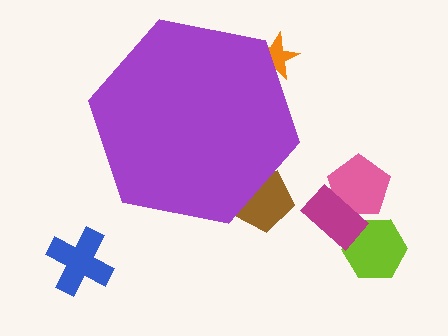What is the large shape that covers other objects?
A purple hexagon.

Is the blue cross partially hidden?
No, the blue cross is fully visible.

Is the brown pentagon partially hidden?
Yes, the brown pentagon is partially hidden behind the purple hexagon.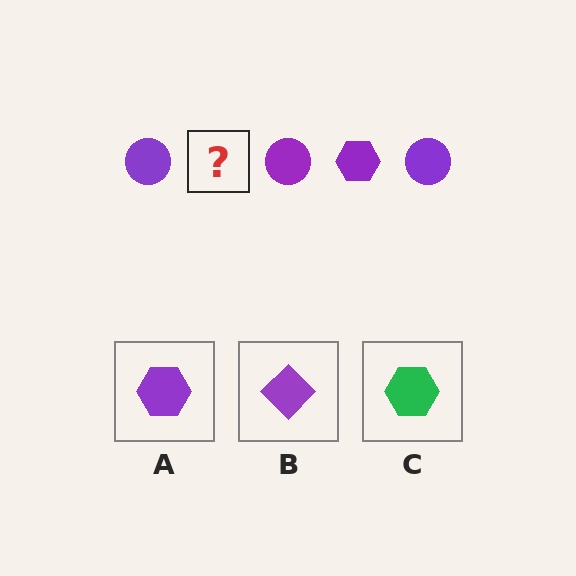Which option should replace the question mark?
Option A.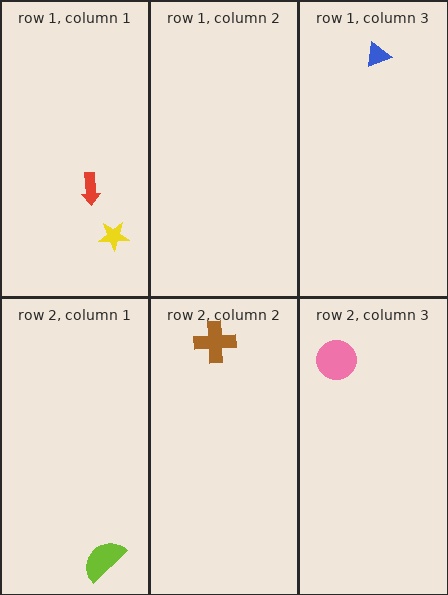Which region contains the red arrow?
The row 1, column 1 region.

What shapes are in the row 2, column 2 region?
The brown cross.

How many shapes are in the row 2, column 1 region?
1.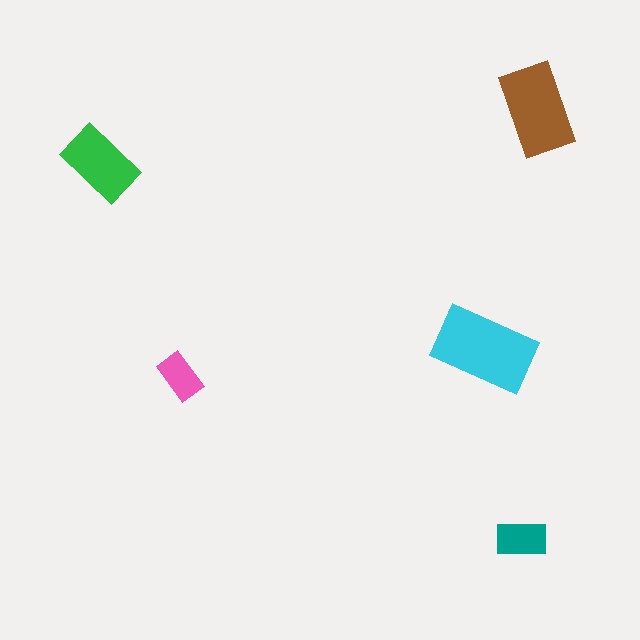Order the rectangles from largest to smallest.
the cyan one, the brown one, the green one, the teal one, the pink one.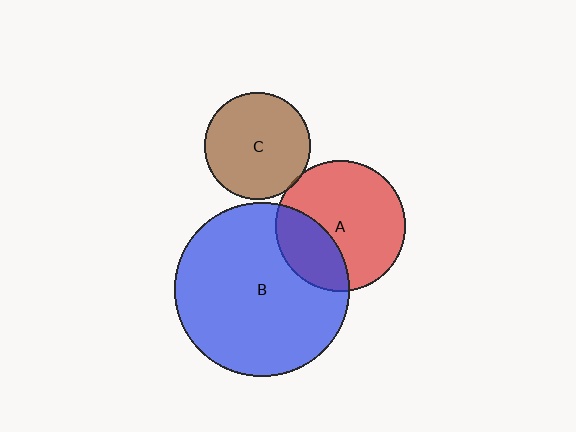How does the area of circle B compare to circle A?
Approximately 1.8 times.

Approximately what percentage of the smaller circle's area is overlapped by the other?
Approximately 30%.